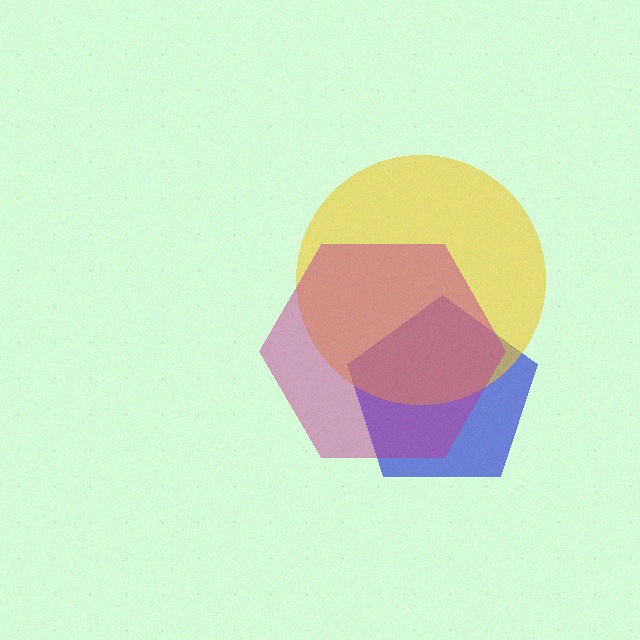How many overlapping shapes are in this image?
There are 3 overlapping shapes in the image.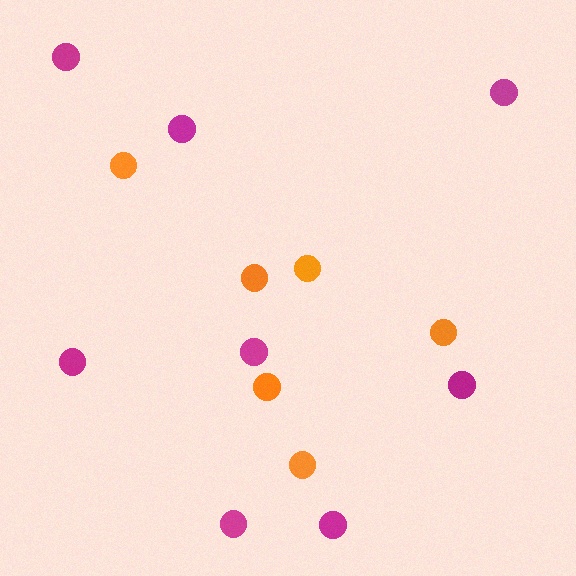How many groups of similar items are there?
There are 2 groups: one group of orange circles (6) and one group of magenta circles (8).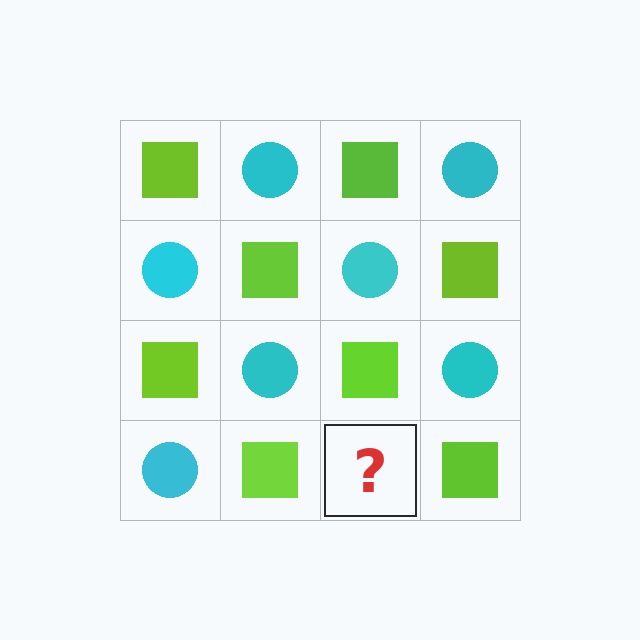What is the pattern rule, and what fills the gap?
The rule is that it alternates lime square and cyan circle in a checkerboard pattern. The gap should be filled with a cyan circle.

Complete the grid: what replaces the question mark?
The question mark should be replaced with a cyan circle.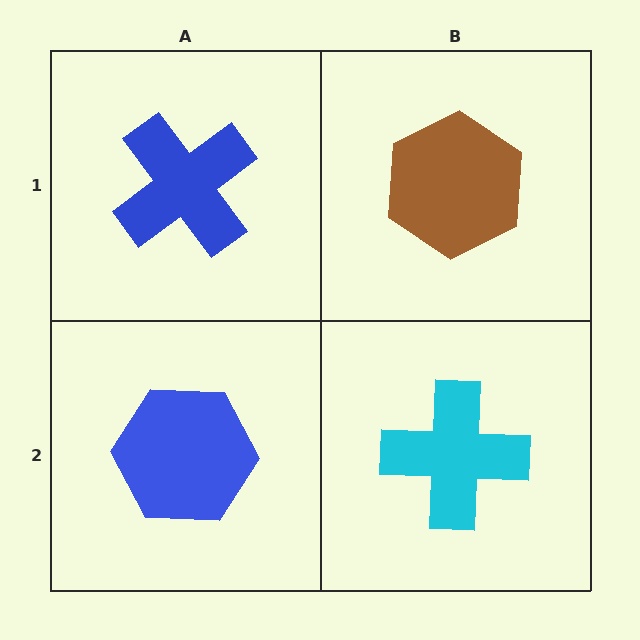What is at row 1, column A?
A blue cross.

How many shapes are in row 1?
2 shapes.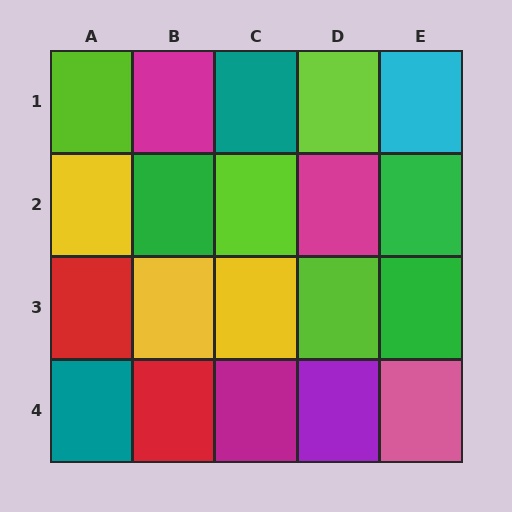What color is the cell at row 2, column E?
Green.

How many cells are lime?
4 cells are lime.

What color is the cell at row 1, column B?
Magenta.